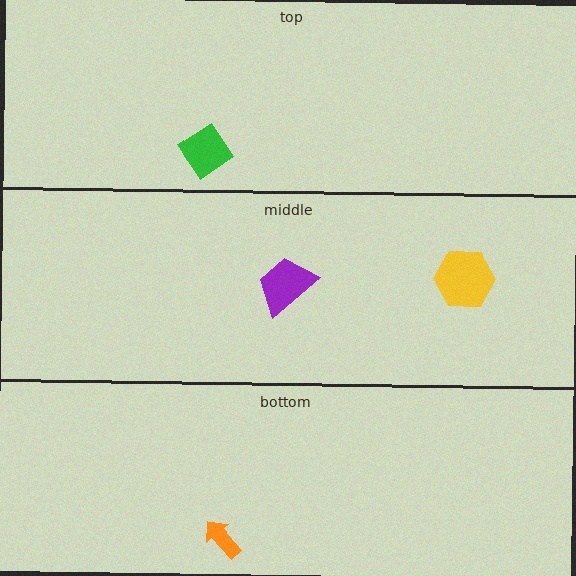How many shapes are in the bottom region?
1.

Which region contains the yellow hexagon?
The middle region.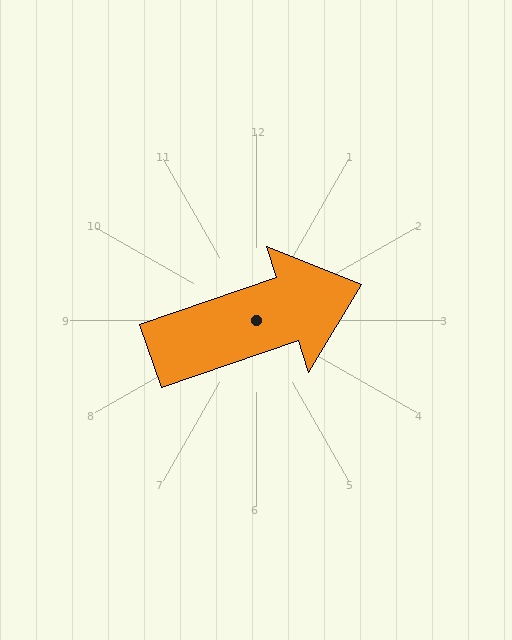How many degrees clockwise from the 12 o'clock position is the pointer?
Approximately 71 degrees.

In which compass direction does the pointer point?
East.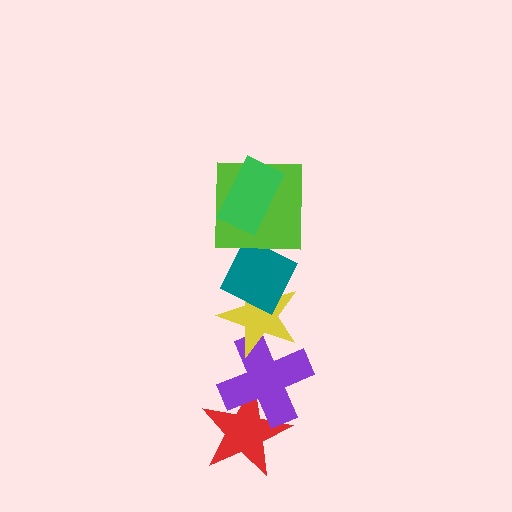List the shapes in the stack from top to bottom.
From top to bottom: the green rectangle, the lime square, the teal diamond, the yellow star, the purple cross, the red star.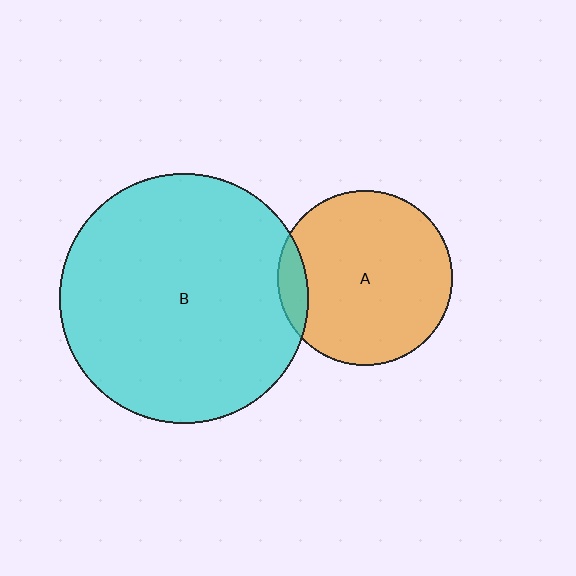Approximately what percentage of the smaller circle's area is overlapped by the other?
Approximately 10%.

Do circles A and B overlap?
Yes.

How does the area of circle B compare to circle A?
Approximately 2.0 times.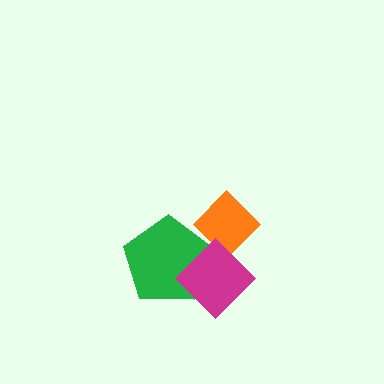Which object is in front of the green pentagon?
The magenta diamond is in front of the green pentagon.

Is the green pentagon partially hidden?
Yes, it is partially covered by another shape.